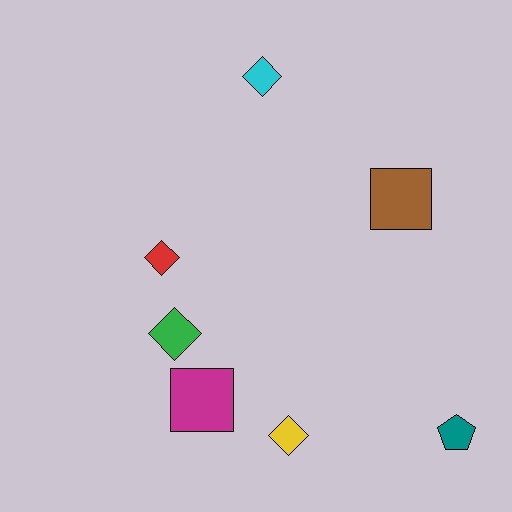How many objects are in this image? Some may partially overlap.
There are 7 objects.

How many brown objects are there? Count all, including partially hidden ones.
There is 1 brown object.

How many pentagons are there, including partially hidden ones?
There is 1 pentagon.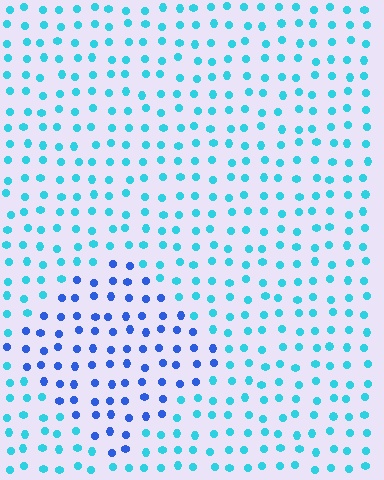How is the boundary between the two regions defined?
The boundary is defined purely by a slight shift in hue (about 39 degrees). Spacing, size, and orientation are identical on both sides.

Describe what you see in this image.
The image is filled with small cyan elements in a uniform arrangement. A diamond-shaped region is visible where the elements are tinted to a slightly different hue, forming a subtle color boundary.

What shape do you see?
I see a diamond.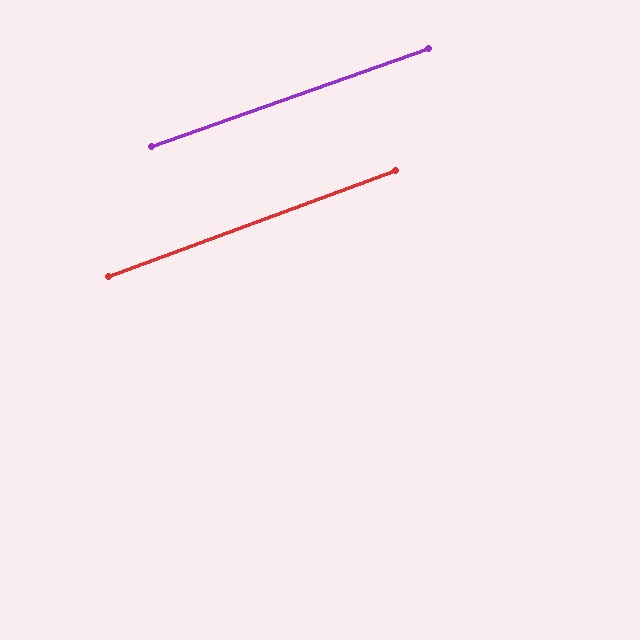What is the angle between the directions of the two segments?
Approximately 1 degree.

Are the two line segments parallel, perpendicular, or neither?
Parallel — their directions differ by only 0.7°.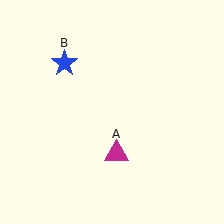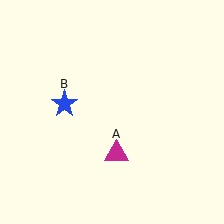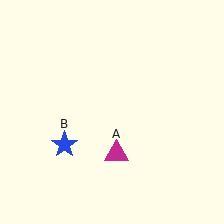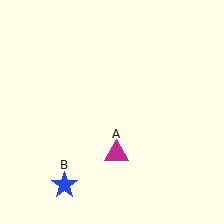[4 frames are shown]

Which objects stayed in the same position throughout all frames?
Magenta triangle (object A) remained stationary.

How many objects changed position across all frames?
1 object changed position: blue star (object B).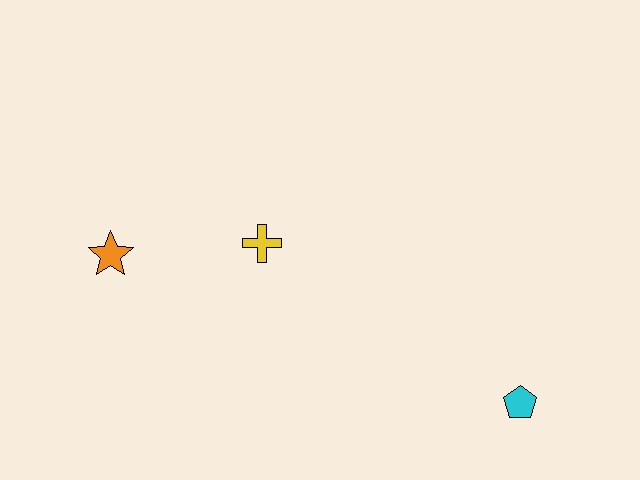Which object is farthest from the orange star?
The cyan pentagon is farthest from the orange star.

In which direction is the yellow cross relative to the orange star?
The yellow cross is to the right of the orange star.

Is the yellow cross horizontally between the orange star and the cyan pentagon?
Yes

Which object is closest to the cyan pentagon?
The yellow cross is closest to the cyan pentagon.